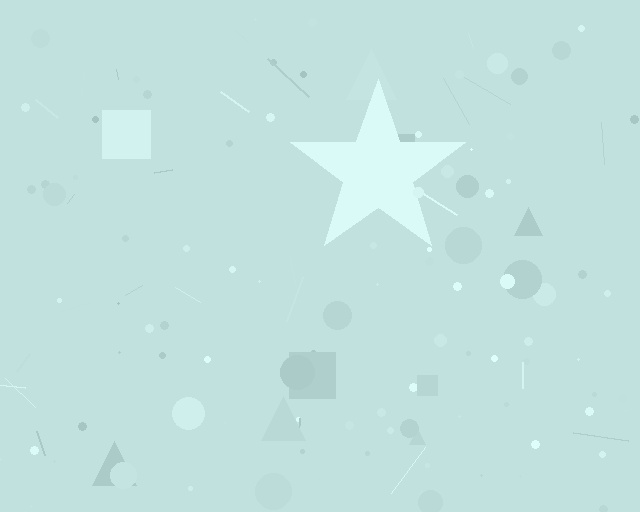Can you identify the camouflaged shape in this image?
The camouflaged shape is a star.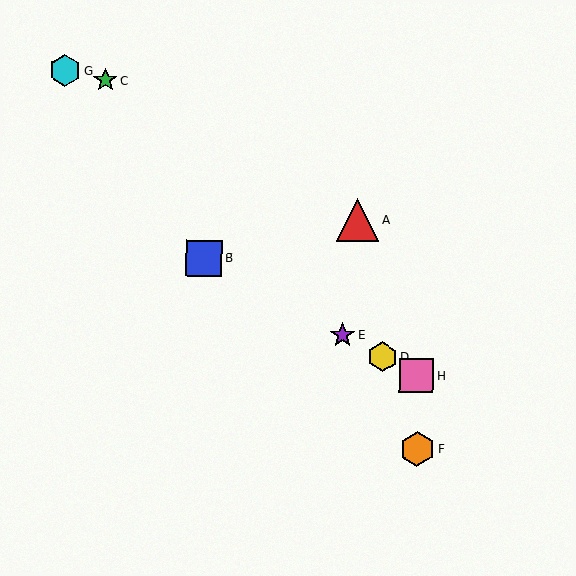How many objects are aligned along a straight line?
4 objects (B, D, E, H) are aligned along a straight line.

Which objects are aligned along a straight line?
Objects B, D, E, H are aligned along a straight line.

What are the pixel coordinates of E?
Object E is at (343, 335).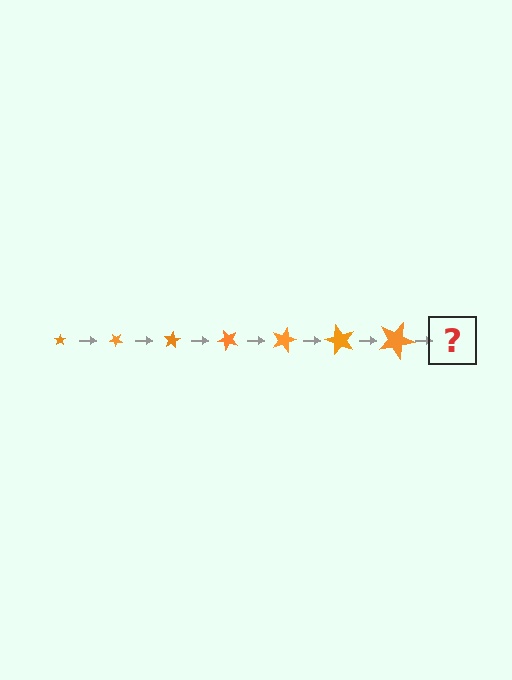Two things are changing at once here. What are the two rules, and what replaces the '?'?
The two rules are that the star grows larger each step and it rotates 40 degrees each step. The '?' should be a star, larger than the previous one and rotated 280 degrees from the start.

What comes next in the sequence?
The next element should be a star, larger than the previous one and rotated 280 degrees from the start.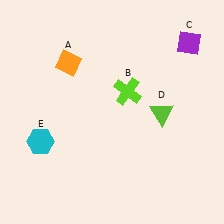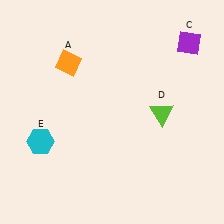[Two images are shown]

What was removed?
The lime cross (B) was removed in Image 2.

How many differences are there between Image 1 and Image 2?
There is 1 difference between the two images.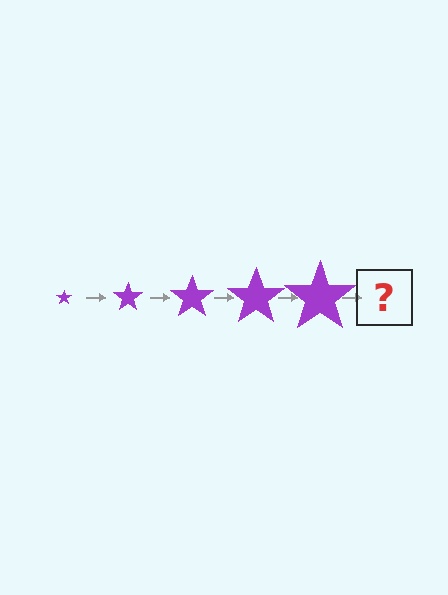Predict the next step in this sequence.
The next step is a purple star, larger than the previous one.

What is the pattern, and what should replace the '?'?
The pattern is that the star gets progressively larger each step. The '?' should be a purple star, larger than the previous one.